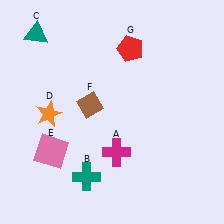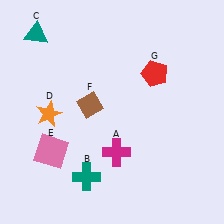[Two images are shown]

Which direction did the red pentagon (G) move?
The red pentagon (G) moved down.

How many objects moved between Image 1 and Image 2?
1 object moved between the two images.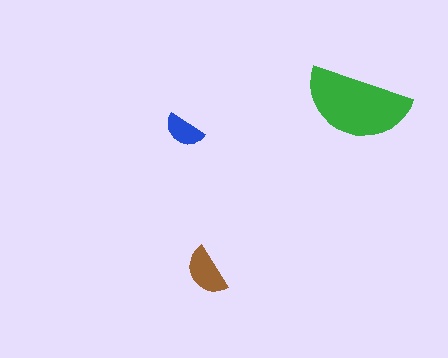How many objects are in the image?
There are 3 objects in the image.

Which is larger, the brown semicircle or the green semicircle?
The green one.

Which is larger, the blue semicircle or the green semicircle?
The green one.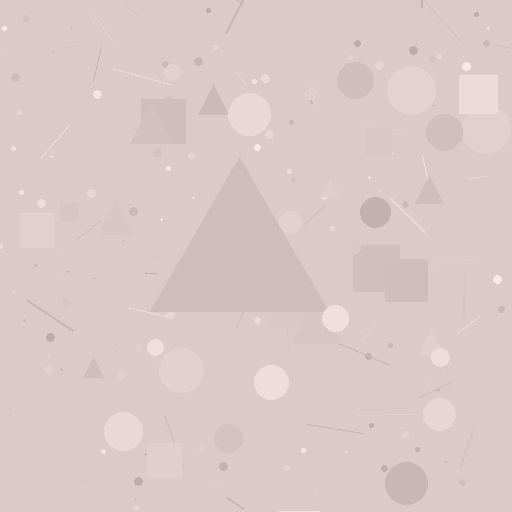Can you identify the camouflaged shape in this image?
The camouflaged shape is a triangle.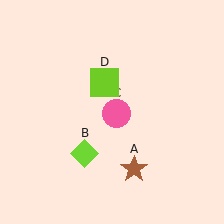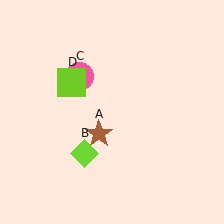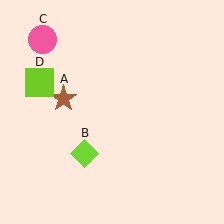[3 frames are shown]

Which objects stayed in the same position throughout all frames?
Lime diamond (object B) remained stationary.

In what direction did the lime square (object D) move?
The lime square (object D) moved left.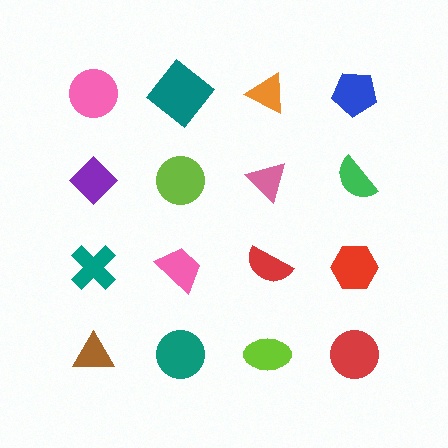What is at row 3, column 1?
A teal cross.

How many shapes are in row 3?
4 shapes.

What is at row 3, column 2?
A pink trapezoid.